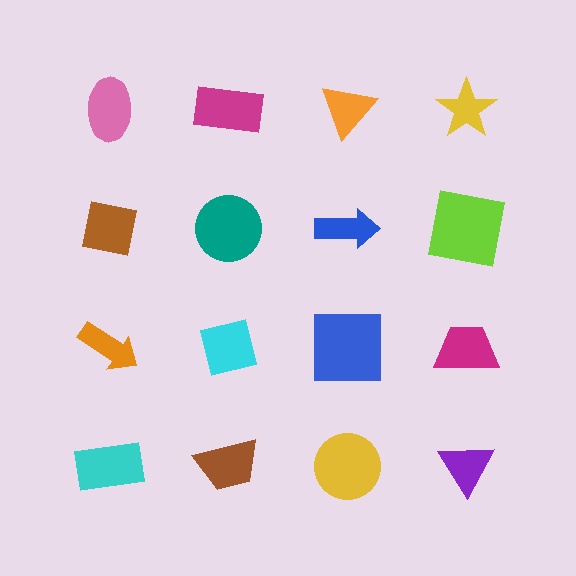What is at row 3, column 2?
A cyan square.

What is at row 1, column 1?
A pink ellipse.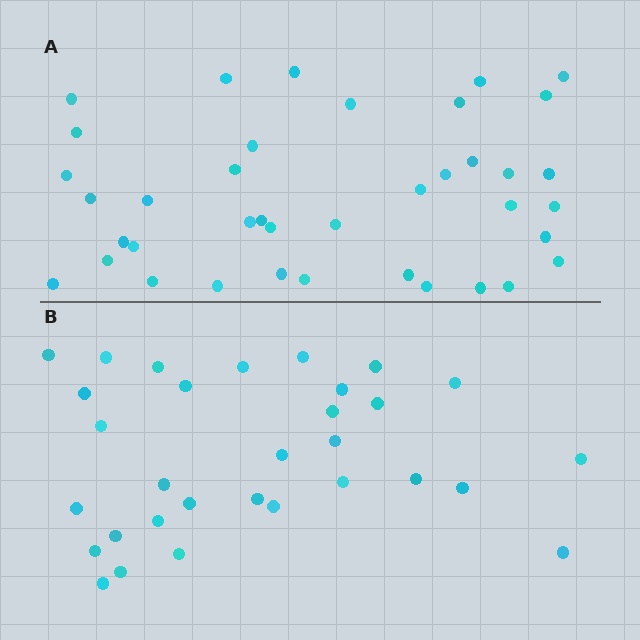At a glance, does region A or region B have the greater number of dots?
Region A (the top region) has more dots.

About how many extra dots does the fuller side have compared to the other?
Region A has roughly 8 or so more dots than region B.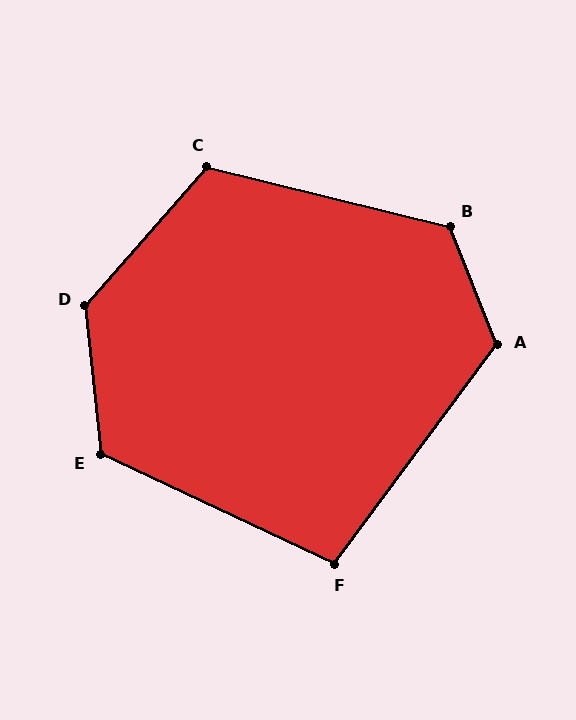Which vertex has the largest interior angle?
D, at approximately 133 degrees.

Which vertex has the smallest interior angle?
F, at approximately 101 degrees.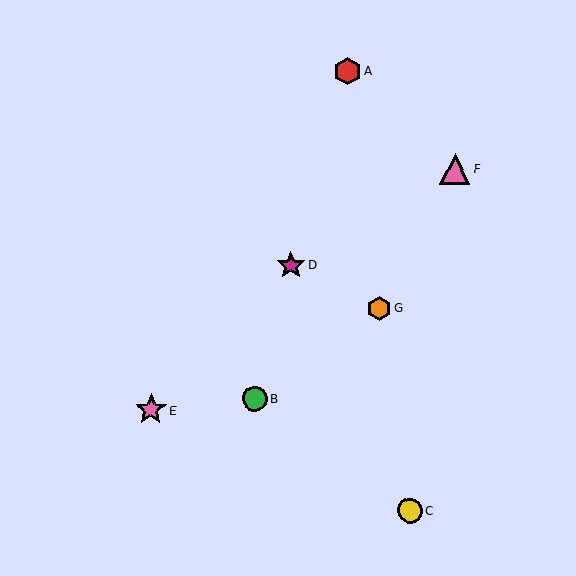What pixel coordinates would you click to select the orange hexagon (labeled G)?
Click at (379, 309) to select the orange hexagon G.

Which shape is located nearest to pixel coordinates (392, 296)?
The orange hexagon (labeled G) at (379, 309) is nearest to that location.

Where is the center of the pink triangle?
The center of the pink triangle is at (455, 169).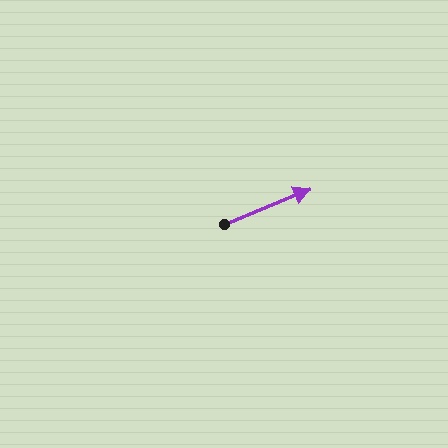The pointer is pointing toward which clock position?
Roughly 2 o'clock.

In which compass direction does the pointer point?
East.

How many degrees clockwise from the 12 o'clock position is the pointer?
Approximately 68 degrees.